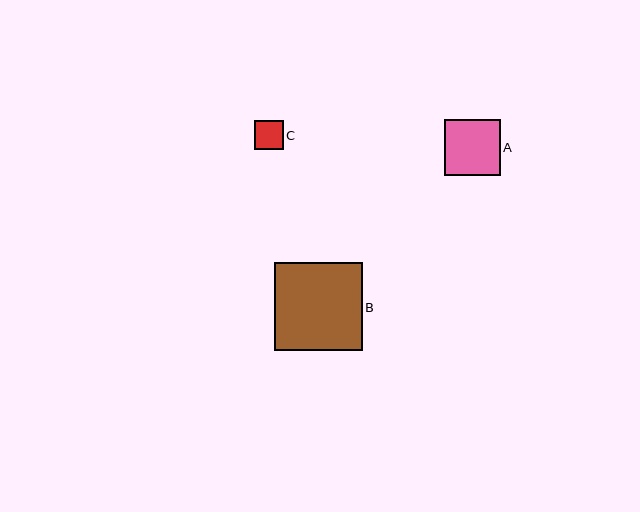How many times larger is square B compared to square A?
Square B is approximately 1.6 times the size of square A.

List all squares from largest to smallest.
From largest to smallest: B, A, C.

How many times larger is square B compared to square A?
Square B is approximately 1.6 times the size of square A.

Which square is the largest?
Square B is the largest with a size of approximately 88 pixels.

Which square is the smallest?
Square C is the smallest with a size of approximately 28 pixels.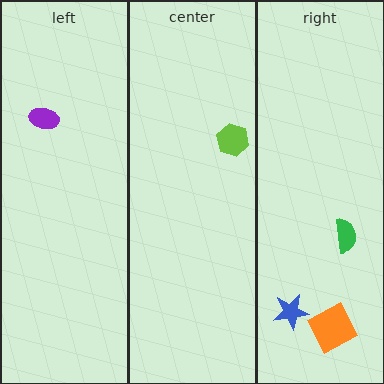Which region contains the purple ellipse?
The left region.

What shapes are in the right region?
The orange square, the blue star, the green semicircle.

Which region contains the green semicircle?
The right region.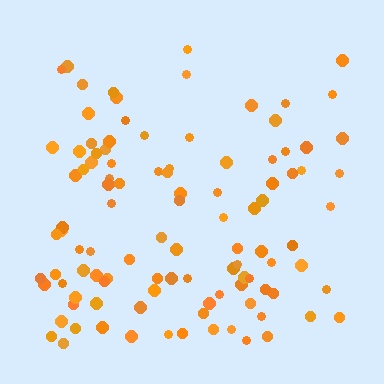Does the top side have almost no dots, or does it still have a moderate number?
Still a moderate number, just noticeably fewer than the bottom.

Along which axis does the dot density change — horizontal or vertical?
Vertical.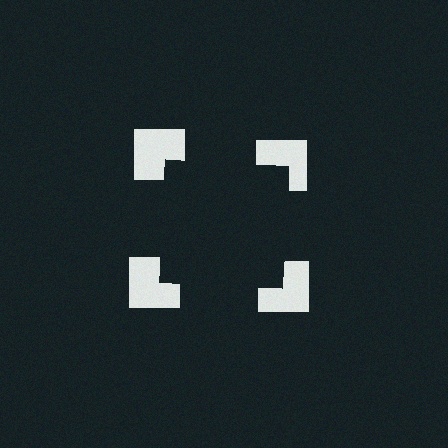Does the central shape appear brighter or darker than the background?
It typically appears slightly darker than the background, even though no actual brightness change is drawn.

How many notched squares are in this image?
There are 4 — one at each vertex of the illusory square.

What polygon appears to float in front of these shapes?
An illusory square — its edges are inferred from the aligned wedge cuts in the notched squares, not physically drawn.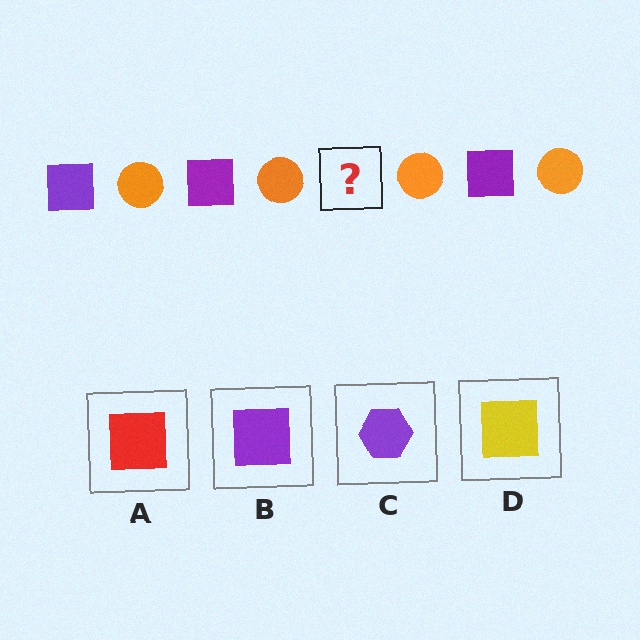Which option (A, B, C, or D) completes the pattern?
B.